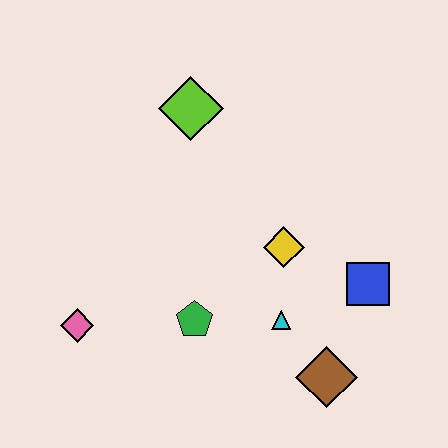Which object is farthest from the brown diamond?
The lime diamond is farthest from the brown diamond.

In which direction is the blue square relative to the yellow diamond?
The blue square is to the right of the yellow diamond.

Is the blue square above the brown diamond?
Yes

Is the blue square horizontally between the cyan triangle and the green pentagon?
No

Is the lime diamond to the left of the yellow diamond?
Yes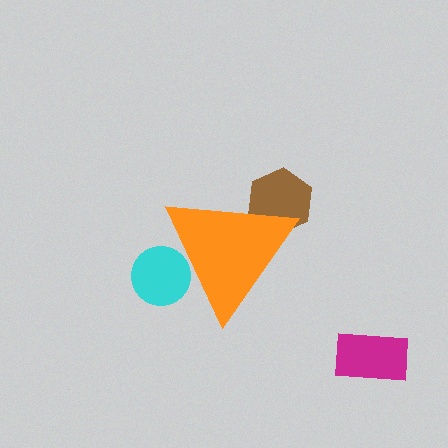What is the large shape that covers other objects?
An orange triangle.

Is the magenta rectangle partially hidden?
No, the magenta rectangle is fully visible.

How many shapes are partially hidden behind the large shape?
2 shapes are partially hidden.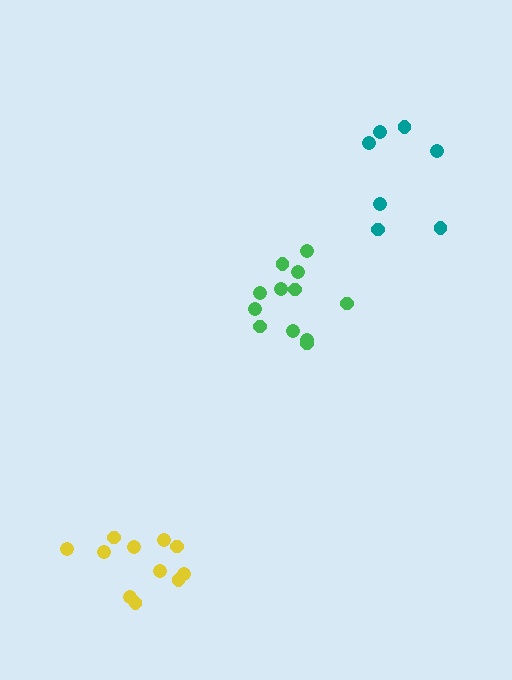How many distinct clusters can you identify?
There are 3 distinct clusters.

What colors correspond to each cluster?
The clusters are colored: teal, green, yellow.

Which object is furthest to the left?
The yellow cluster is leftmost.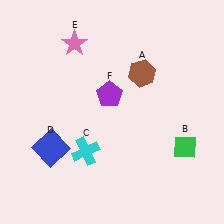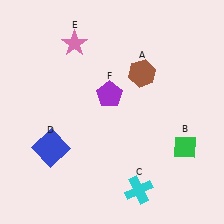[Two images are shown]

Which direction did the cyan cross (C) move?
The cyan cross (C) moved right.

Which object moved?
The cyan cross (C) moved right.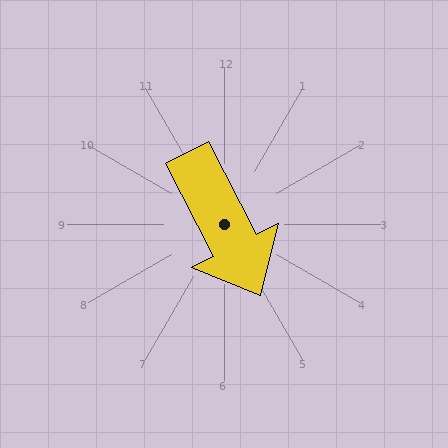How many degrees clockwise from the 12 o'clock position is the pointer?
Approximately 153 degrees.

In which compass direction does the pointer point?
Southeast.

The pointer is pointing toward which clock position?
Roughly 5 o'clock.